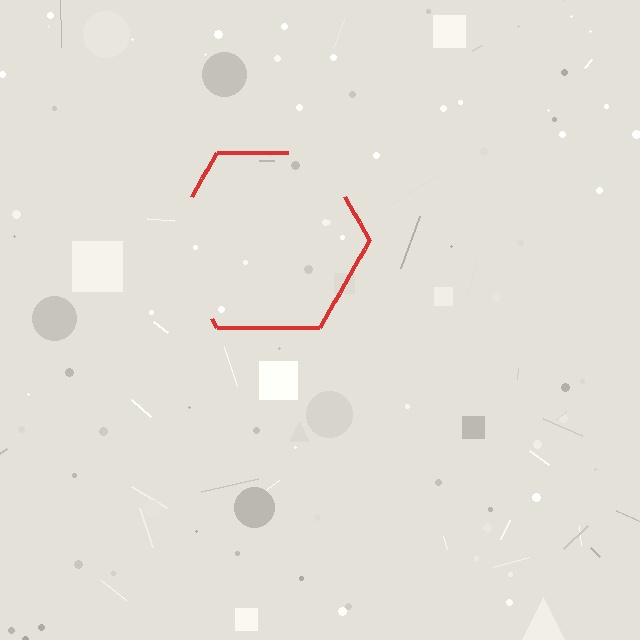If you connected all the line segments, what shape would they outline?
They would outline a hexagon.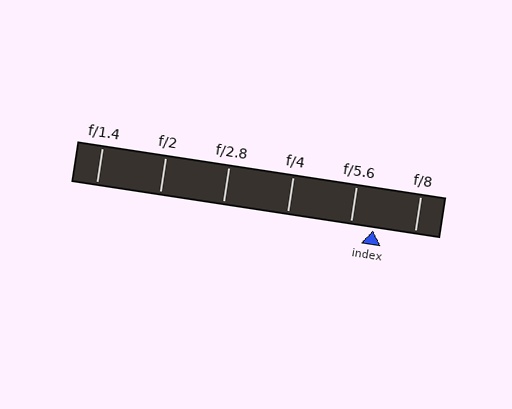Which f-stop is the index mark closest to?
The index mark is closest to f/5.6.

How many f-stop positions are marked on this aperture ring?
There are 6 f-stop positions marked.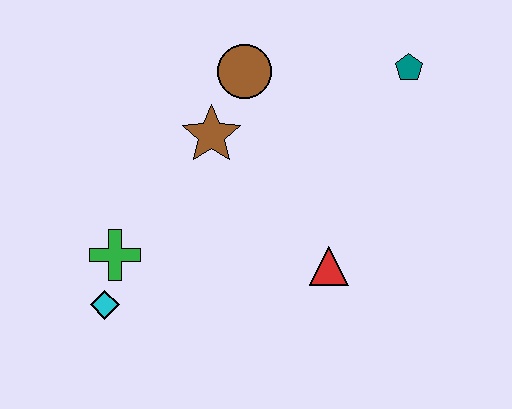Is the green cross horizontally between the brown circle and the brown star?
No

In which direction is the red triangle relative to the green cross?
The red triangle is to the right of the green cross.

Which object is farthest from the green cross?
The teal pentagon is farthest from the green cross.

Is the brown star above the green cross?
Yes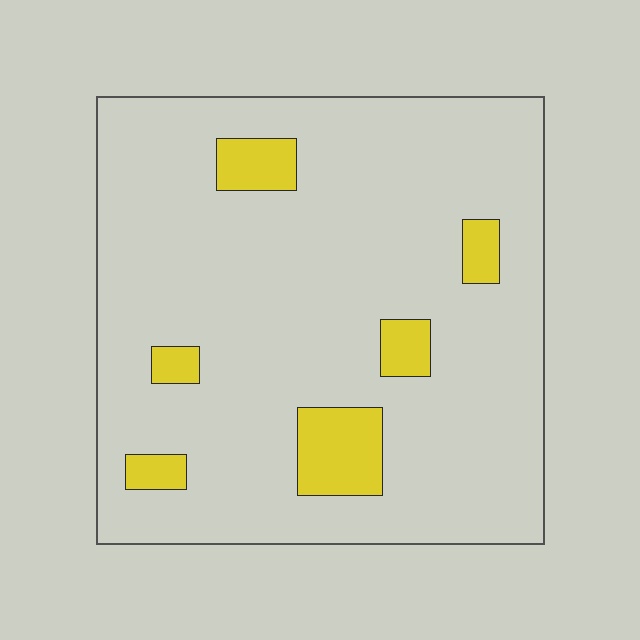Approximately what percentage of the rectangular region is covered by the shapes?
Approximately 10%.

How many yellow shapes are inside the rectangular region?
6.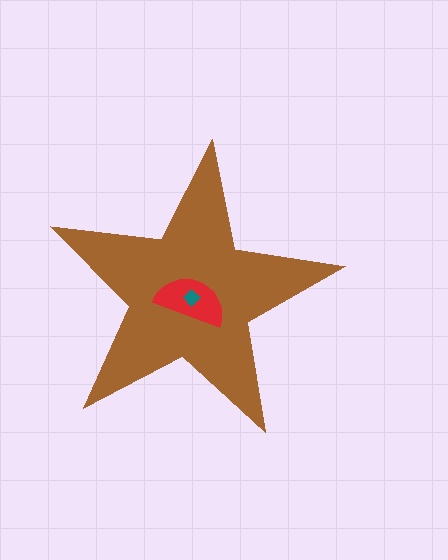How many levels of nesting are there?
3.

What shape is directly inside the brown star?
The red semicircle.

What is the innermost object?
The teal diamond.